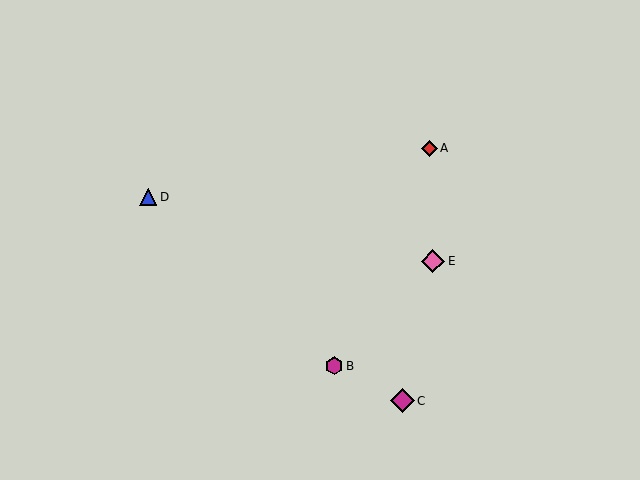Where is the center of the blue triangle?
The center of the blue triangle is at (148, 197).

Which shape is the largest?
The magenta diamond (labeled C) is the largest.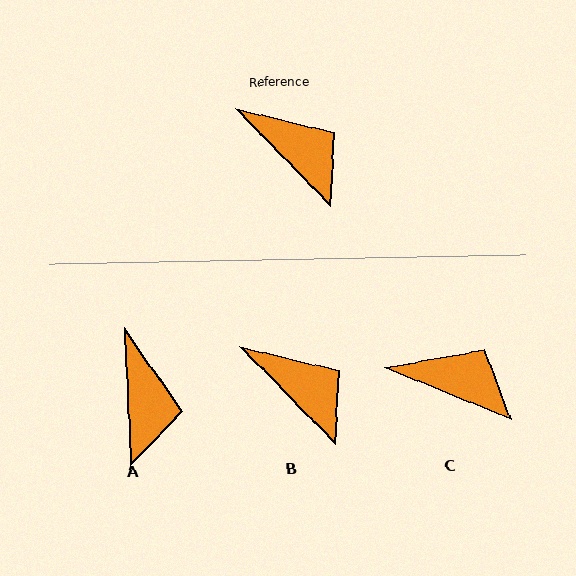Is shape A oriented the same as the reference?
No, it is off by about 42 degrees.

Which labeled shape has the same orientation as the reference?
B.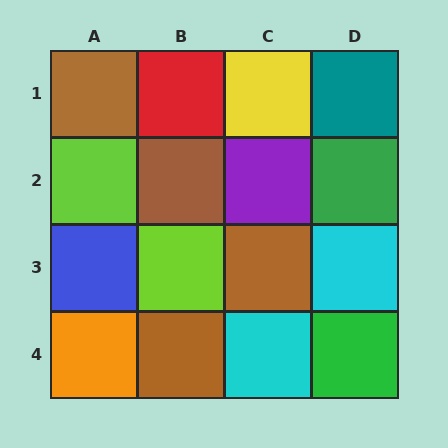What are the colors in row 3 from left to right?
Blue, lime, brown, cyan.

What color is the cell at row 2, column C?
Purple.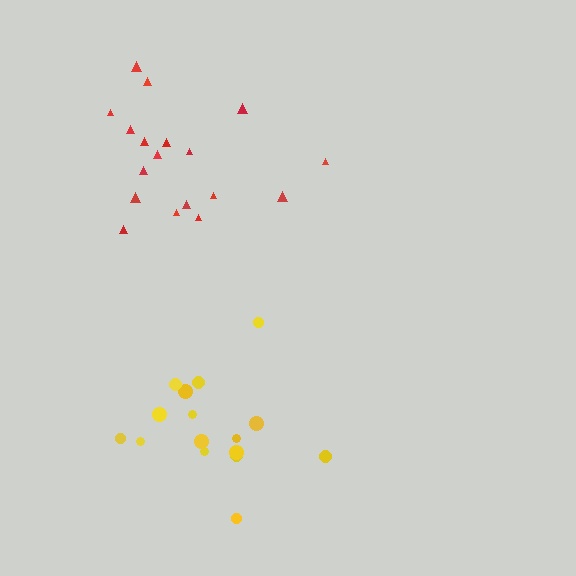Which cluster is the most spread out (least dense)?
Red.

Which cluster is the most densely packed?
Yellow.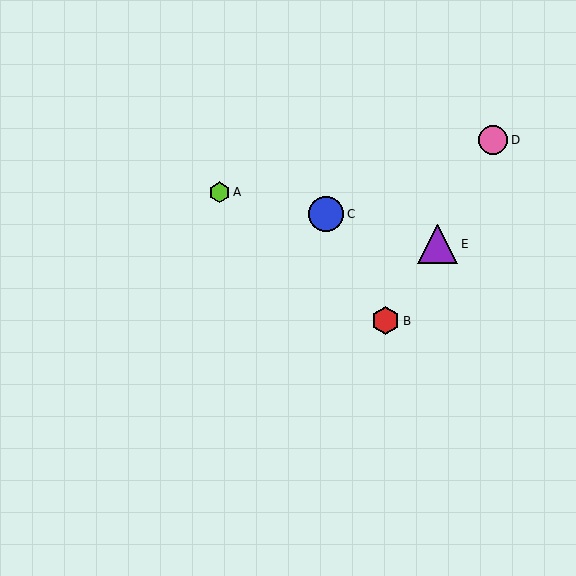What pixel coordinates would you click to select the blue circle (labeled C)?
Click at (326, 214) to select the blue circle C.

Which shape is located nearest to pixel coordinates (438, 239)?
The purple triangle (labeled E) at (438, 244) is nearest to that location.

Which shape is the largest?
The purple triangle (labeled E) is the largest.